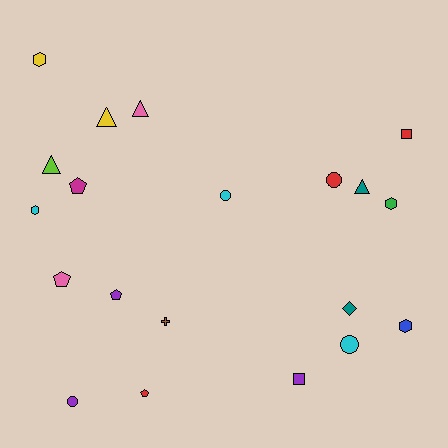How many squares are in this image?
There are 2 squares.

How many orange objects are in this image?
There are no orange objects.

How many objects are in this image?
There are 20 objects.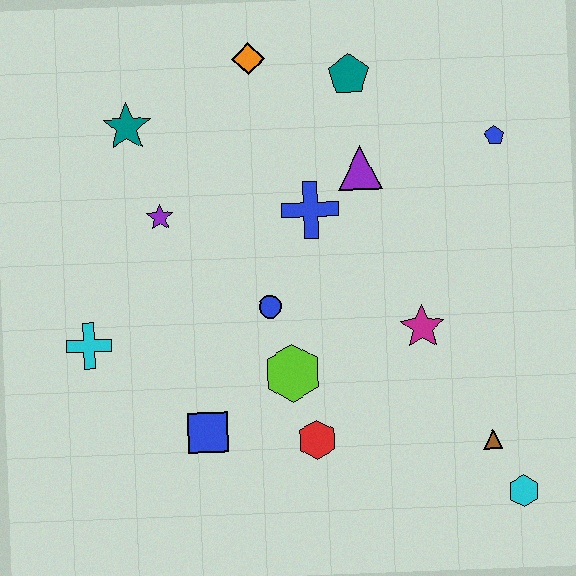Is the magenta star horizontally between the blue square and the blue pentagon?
Yes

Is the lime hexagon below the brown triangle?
No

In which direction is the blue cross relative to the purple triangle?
The blue cross is to the left of the purple triangle.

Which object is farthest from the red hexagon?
The orange diamond is farthest from the red hexagon.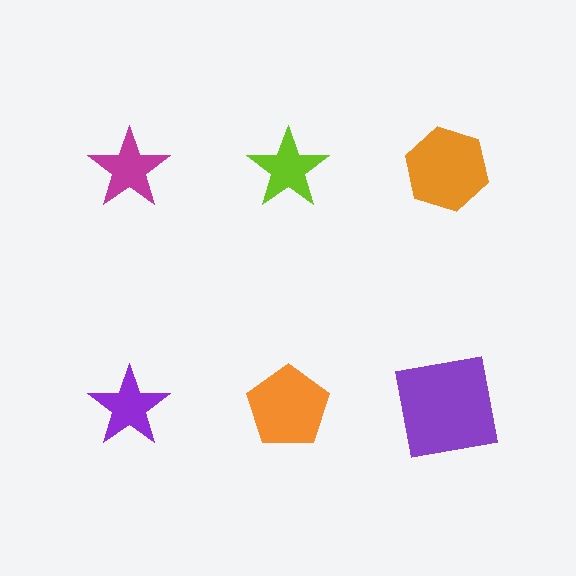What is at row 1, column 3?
An orange hexagon.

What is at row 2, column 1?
A purple star.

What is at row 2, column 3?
A purple square.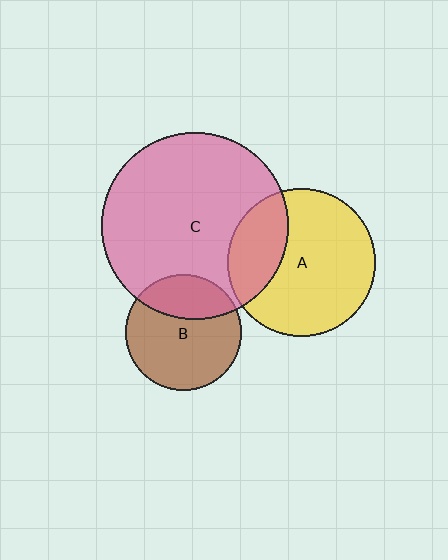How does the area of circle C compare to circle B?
Approximately 2.6 times.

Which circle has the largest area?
Circle C (pink).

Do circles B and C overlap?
Yes.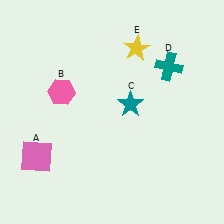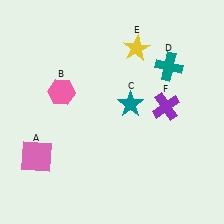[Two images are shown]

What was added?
A purple cross (F) was added in Image 2.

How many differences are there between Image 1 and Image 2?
There is 1 difference between the two images.